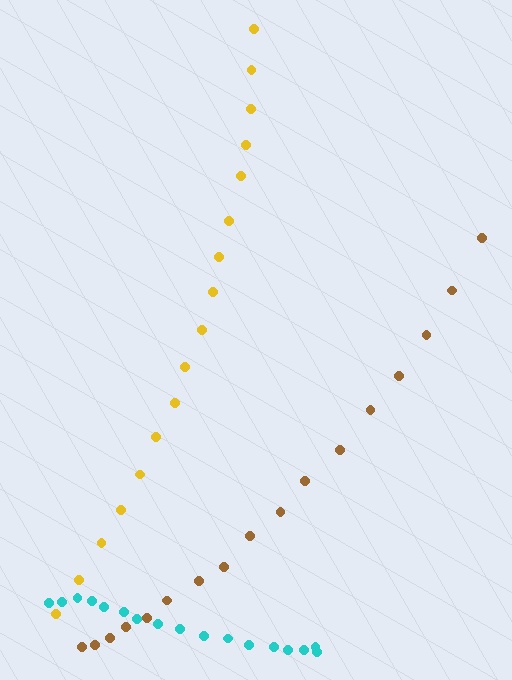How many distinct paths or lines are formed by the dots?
There are 3 distinct paths.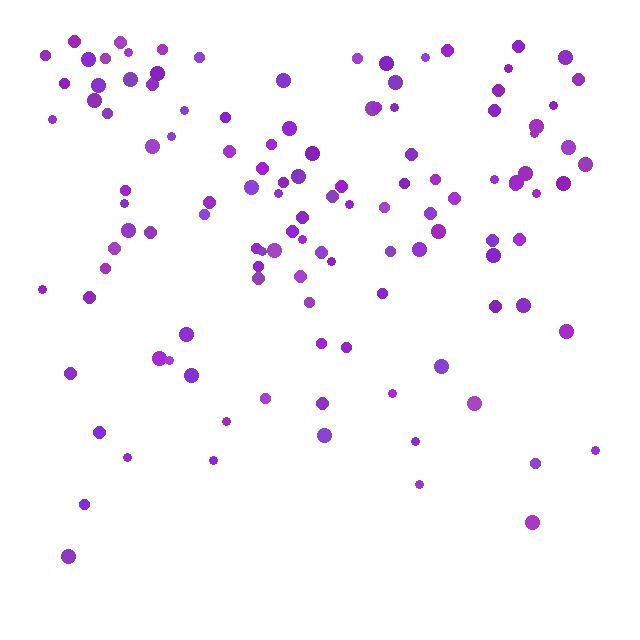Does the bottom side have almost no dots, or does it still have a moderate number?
Still a moderate number, just noticeably fewer than the top.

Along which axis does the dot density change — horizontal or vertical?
Vertical.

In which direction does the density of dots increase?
From bottom to top, with the top side densest.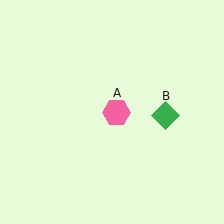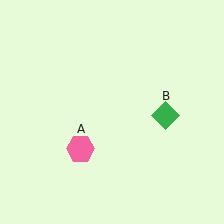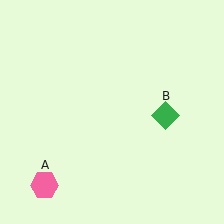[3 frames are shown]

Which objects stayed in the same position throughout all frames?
Green diamond (object B) remained stationary.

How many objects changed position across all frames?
1 object changed position: pink hexagon (object A).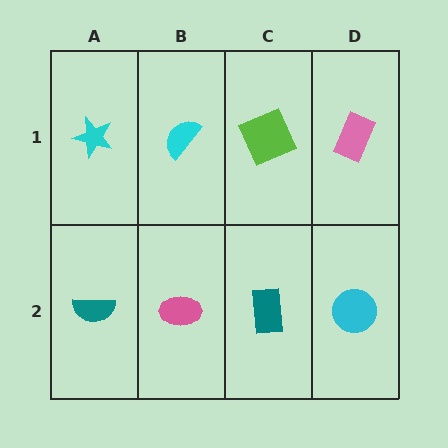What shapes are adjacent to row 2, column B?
A cyan semicircle (row 1, column B), a teal semicircle (row 2, column A), a teal rectangle (row 2, column C).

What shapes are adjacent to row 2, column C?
A lime square (row 1, column C), a pink ellipse (row 2, column B), a cyan circle (row 2, column D).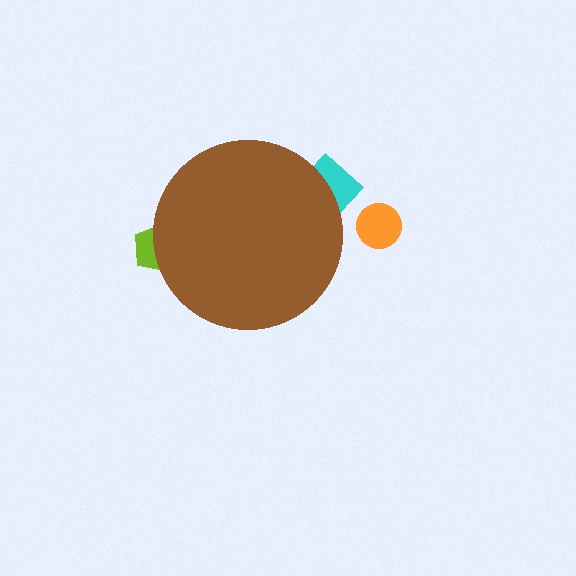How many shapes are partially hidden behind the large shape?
2 shapes are partially hidden.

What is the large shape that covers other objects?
A brown circle.